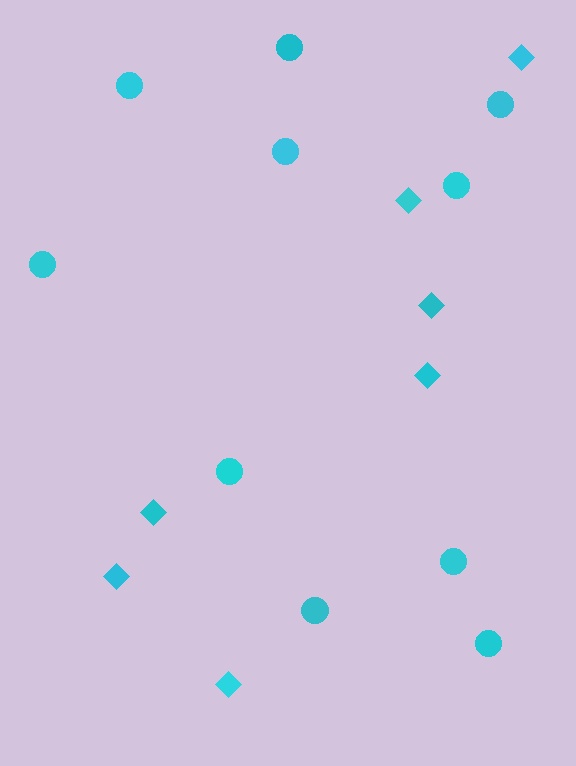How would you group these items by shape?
There are 2 groups: one group of circles (10) and one group of diamonds (7).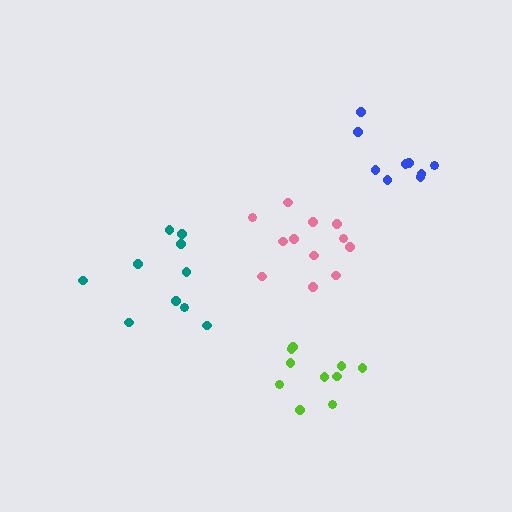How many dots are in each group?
Group 1: 9 dots, Group 2: 10 dots, Group 3: 10 dots, Group 4: 12 dots (41 total).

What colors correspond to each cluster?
The clusters are colored: blue, lime, teal, pink.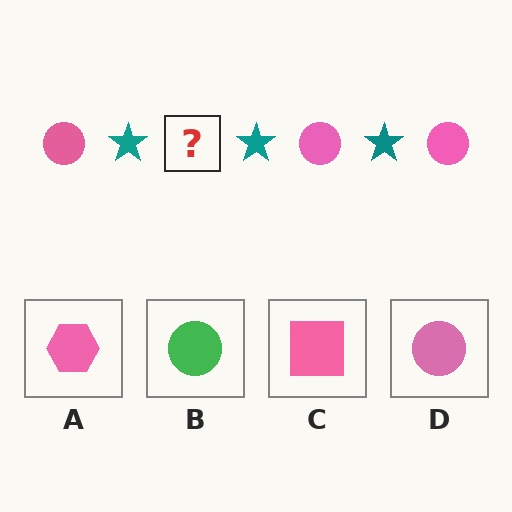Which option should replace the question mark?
Option D.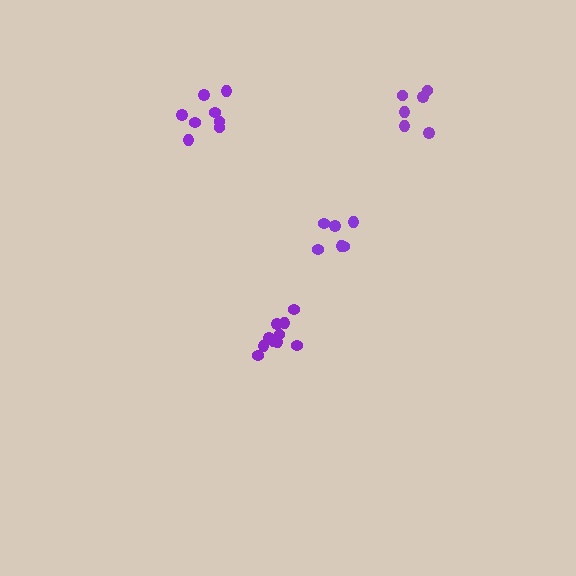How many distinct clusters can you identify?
There are 4 distinct clusters.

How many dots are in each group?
Group 1: 8 dots, Group 2: 10 dots, Group 3: 6 dots, Group 4: 6 dots (30 total).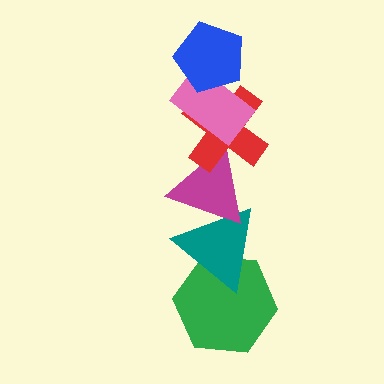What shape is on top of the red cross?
The pink rectangle is on top of the red cross.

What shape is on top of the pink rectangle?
The blue pentagon is on top of the pink rectangle.